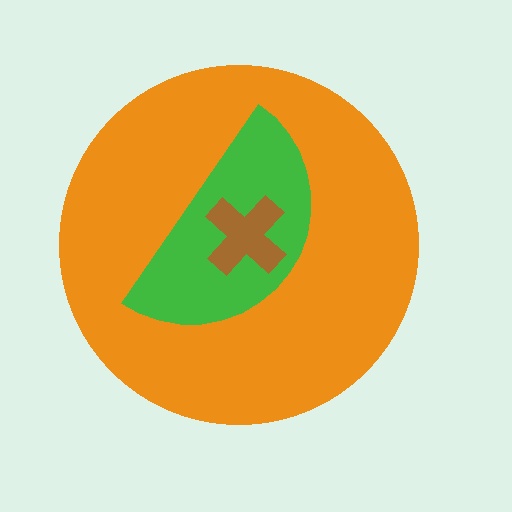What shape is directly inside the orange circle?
The green semicircle.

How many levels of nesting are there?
3.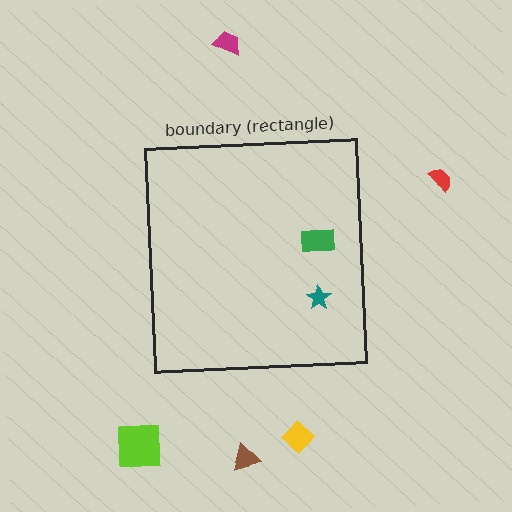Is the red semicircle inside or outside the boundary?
Outside.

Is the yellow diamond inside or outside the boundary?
Outside.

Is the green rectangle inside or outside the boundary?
Inside.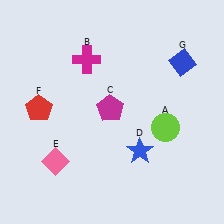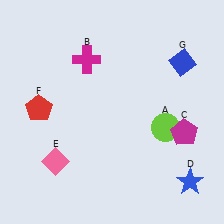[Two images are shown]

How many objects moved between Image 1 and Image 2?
2 objects moved between the two images.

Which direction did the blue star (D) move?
The blue star (D) moved right.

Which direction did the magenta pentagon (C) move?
The magenta pentagon (C) moved right.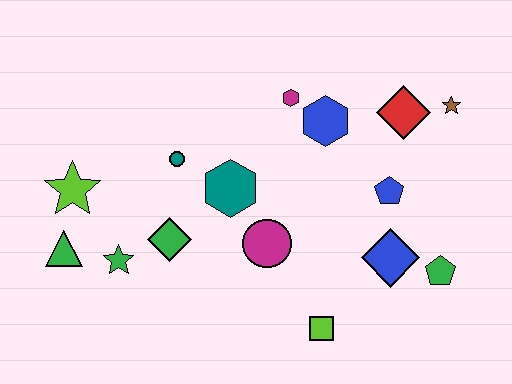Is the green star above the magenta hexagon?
No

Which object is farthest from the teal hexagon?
The brown star is farthest from the teal hexagon.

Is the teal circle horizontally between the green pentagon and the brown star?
No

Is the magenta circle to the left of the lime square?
Yes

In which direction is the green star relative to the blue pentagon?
The green star is to the left of the blue pentagon.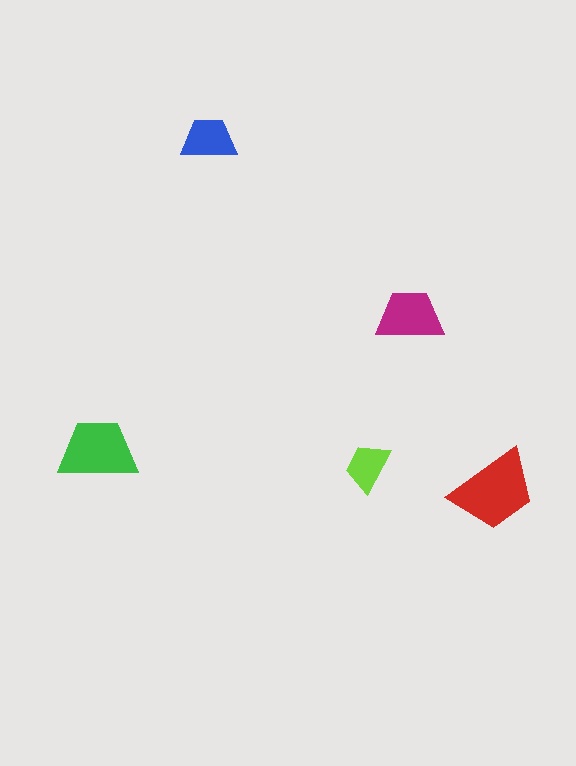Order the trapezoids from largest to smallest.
the red one, the green one, the magenta one, the blue one, the lime one.